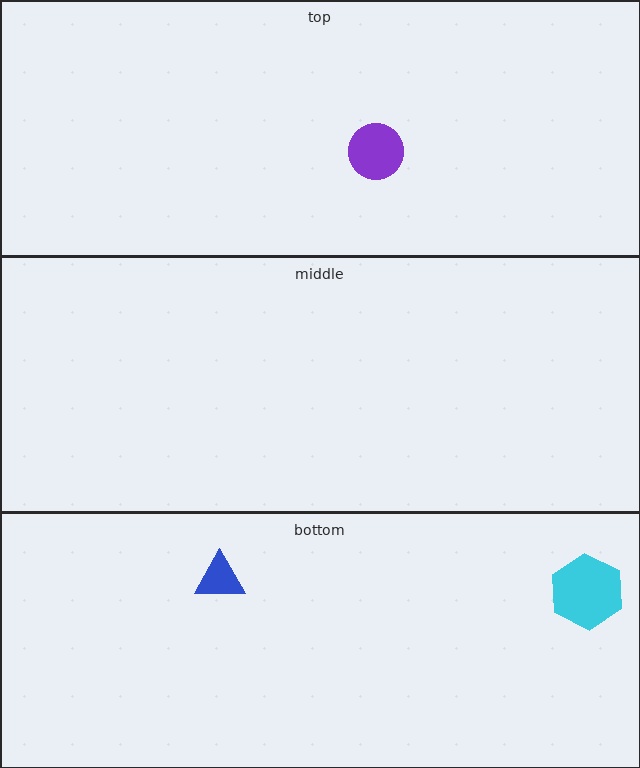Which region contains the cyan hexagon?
The bottom region.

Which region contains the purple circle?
The top region.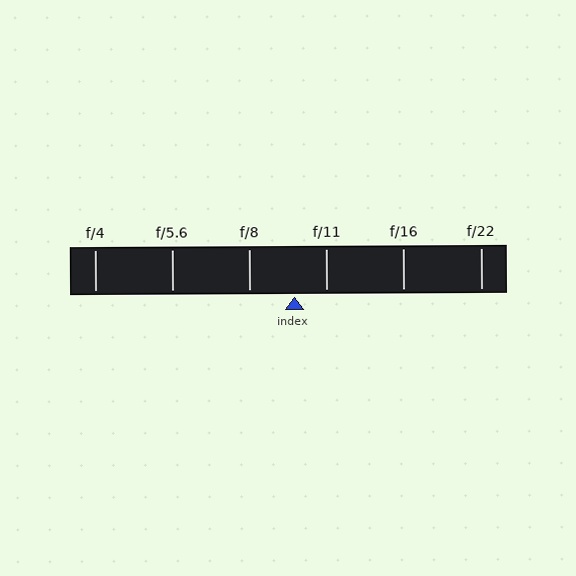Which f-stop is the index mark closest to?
The index mark is closest to f/11.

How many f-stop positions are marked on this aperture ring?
There are 6 f-stop positions marked.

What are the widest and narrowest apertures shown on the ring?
The widest aperture shown is f/4 and the narrowest is f/22.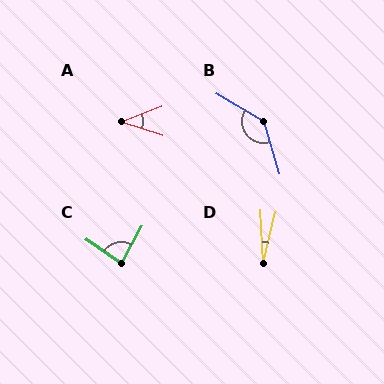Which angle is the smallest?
D, at approximately 16 degrees.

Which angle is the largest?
B, at approximately 137 degrees.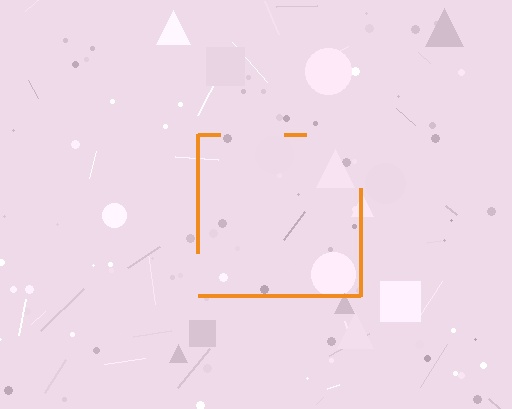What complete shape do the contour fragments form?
The contour fragments form a square.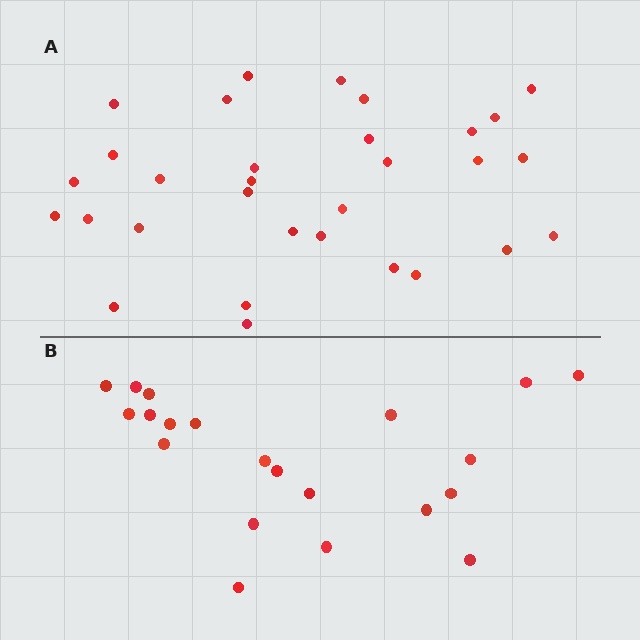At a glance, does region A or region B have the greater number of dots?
Region A (the top region) has more dots.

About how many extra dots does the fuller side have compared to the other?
Region A has roughly 10 or so more dots than region B.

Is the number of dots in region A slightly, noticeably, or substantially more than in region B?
Region A has substantially more. The ratio is roughly 1.5 to 1.